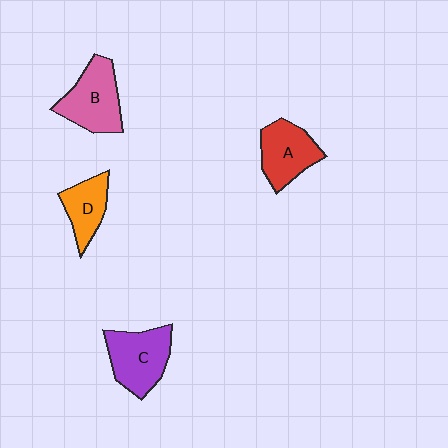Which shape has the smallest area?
Shape D (orange).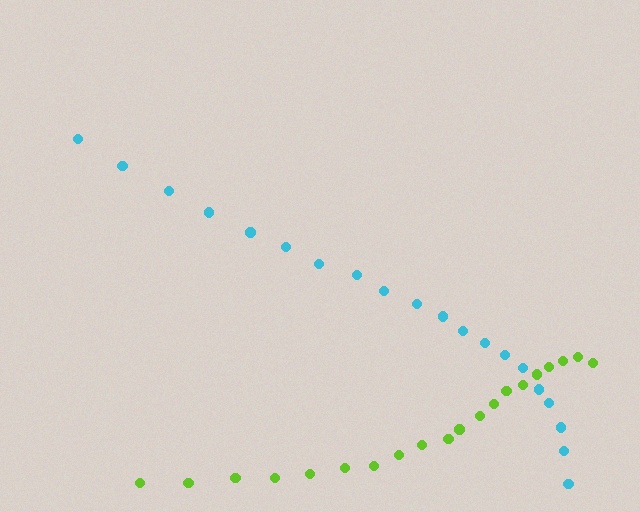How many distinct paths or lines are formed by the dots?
There are 2 distinct paths.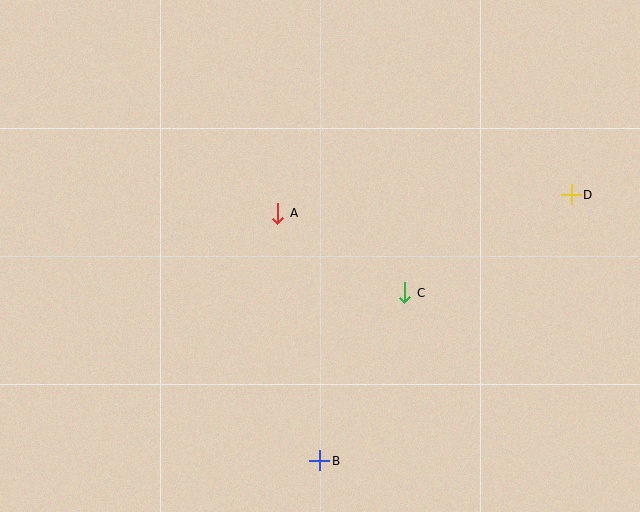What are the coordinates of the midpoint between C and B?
The midpoint between C and B is at (362, 377).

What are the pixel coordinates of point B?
Point B is at (319, 461).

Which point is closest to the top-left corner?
Point A is closest to the top-left corner.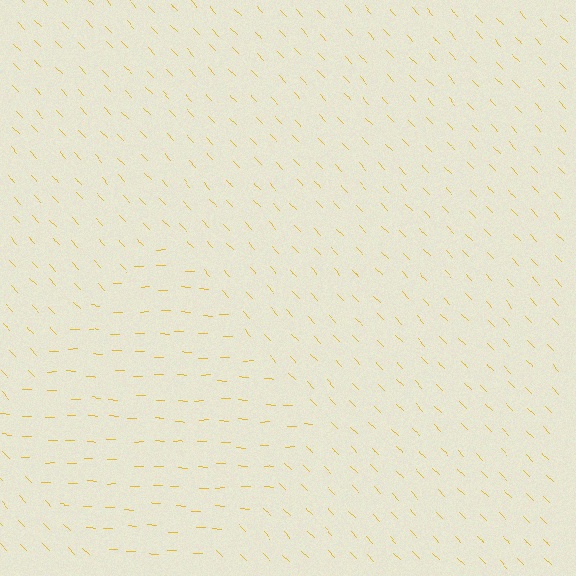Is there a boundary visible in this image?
Yes, there is a texture boundary formed by a change in line orientation.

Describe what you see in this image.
The image is filled with small yellow line segments. A diamond region in the image has lines oriented differently from the surrounding lines, creating a visible texture boundary.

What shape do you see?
I see a diamond.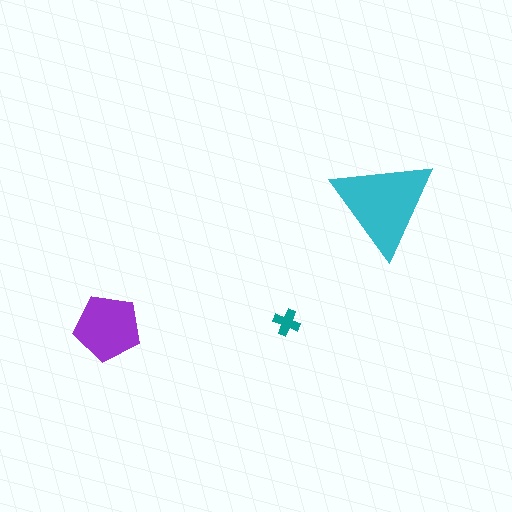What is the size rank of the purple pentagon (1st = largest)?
2nd.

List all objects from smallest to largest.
The teal cross, the purple pentagon, the cyan triangle.